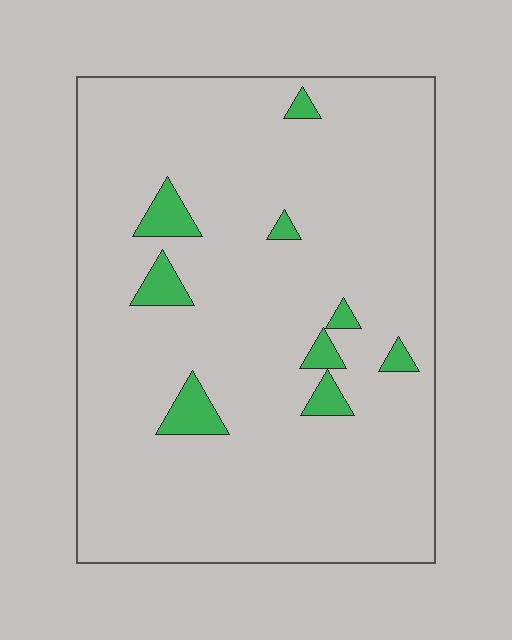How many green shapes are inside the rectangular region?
9.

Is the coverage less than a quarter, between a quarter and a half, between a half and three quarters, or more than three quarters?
Less than a quarter.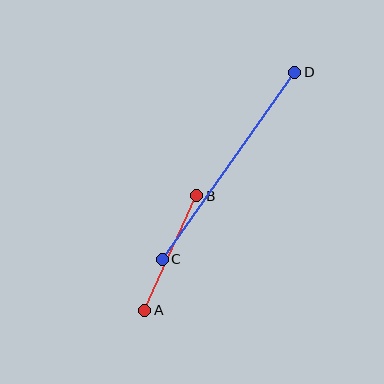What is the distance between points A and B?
The distance is approximately 126 pixels.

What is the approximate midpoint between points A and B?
The midpoint is at approximately (171, 253) pixels.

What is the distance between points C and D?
The distance is approximately 229 pixels.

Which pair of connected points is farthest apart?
Points C and D are farthest apart.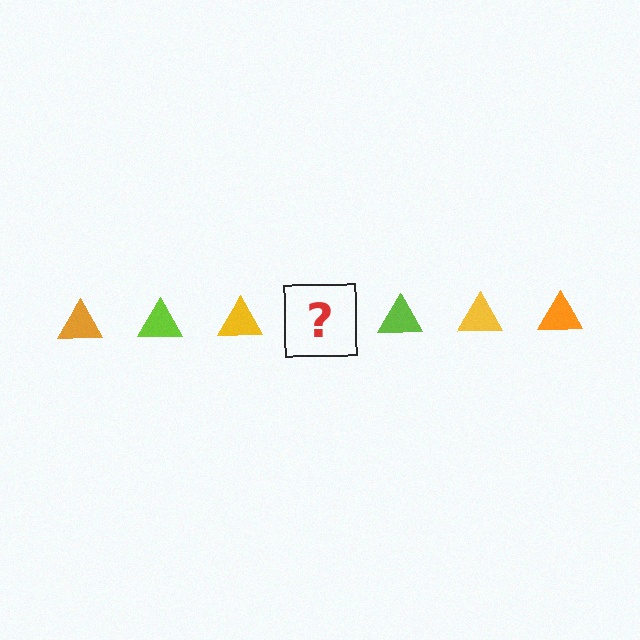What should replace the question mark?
The question mark should be replaced with an orange triangle.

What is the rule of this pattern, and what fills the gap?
The rule is that the pattern cycles through orange, lime, yellow triangles. The gap should be filled with an orange triangle.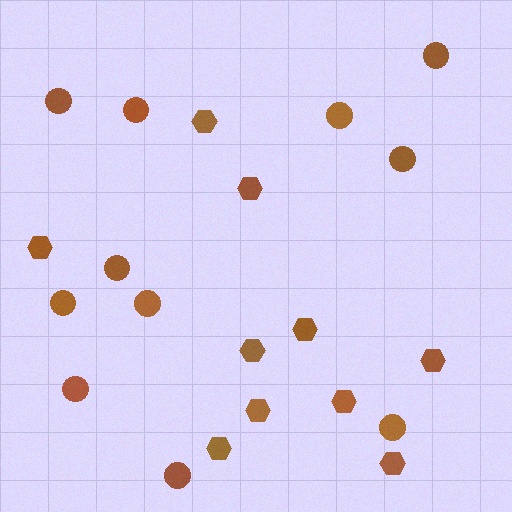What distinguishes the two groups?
There are 2 groups: one group of hexagons (10) and one group of circles (11).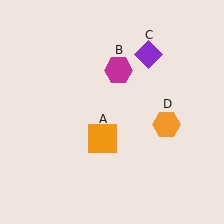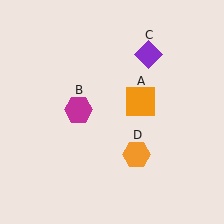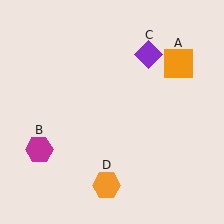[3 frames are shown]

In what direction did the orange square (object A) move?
The orange square (object A) moved up and to the right.